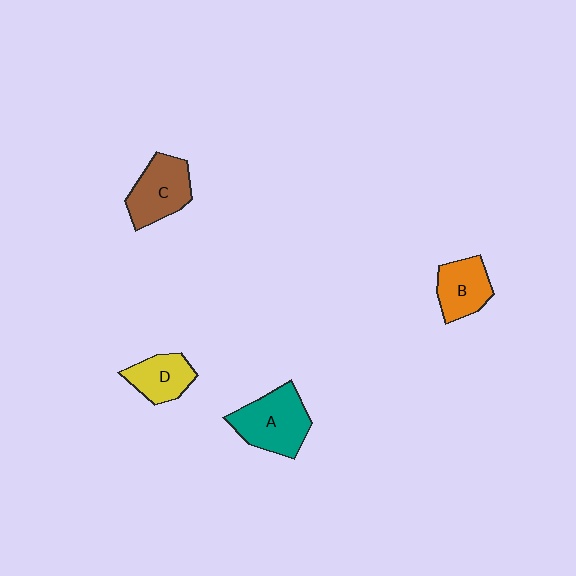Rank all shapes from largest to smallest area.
From largest to smallest: A (teal), C (brown), B (orange), D (yellow).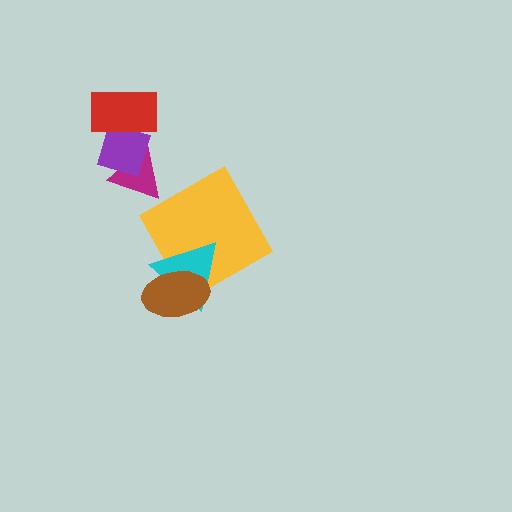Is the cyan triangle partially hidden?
Yes, it is partially covered by another shape.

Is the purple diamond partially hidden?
Yes, it is partially covered by another shape.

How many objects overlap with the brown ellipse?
2 objects overlap with the brown ellipse.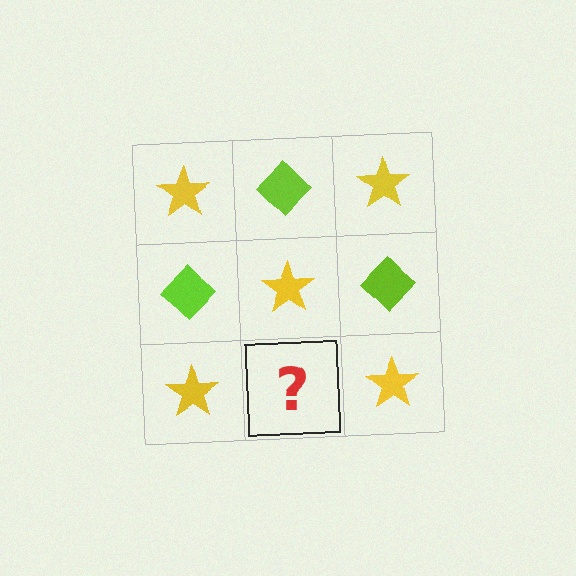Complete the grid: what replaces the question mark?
The question mark should be replaced with a lime diamond.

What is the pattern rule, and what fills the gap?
The rule is that it alternates yellow star and lime diamond in a checkerboard pattern. The gap should be filled with a lime diamond.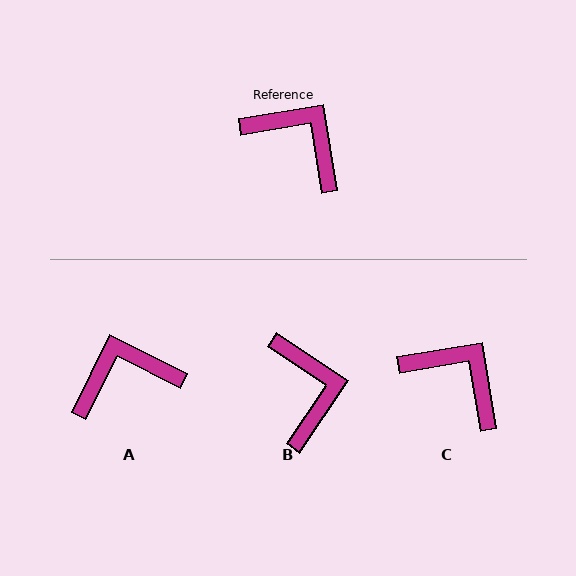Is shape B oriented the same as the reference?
No, it is off by about 43 degrees.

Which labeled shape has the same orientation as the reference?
C.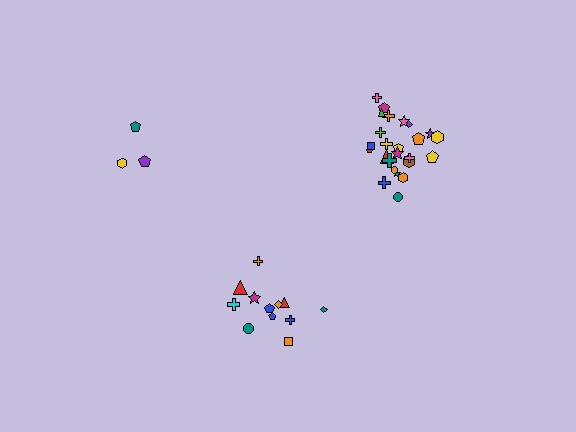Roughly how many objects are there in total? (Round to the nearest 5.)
Roughly 40 objects in total.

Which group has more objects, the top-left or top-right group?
The top-right group.